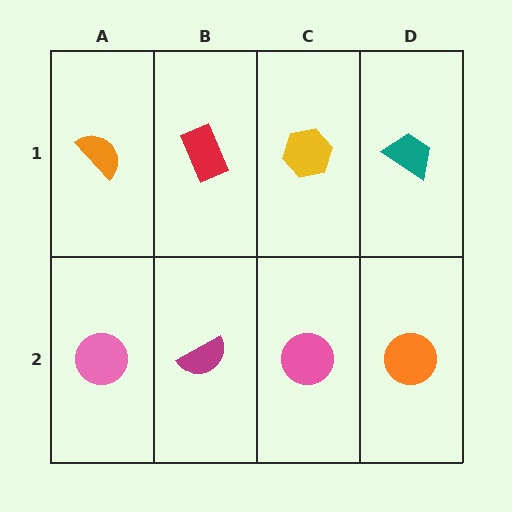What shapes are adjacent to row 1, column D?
An orange circle (row 2, column D), a yellow hexagon (row 1, column C).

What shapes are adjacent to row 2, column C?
A yellow hexagon (row 1, column C), a magenta semicircle (row 2, column B), an orange circle (row 2, column D).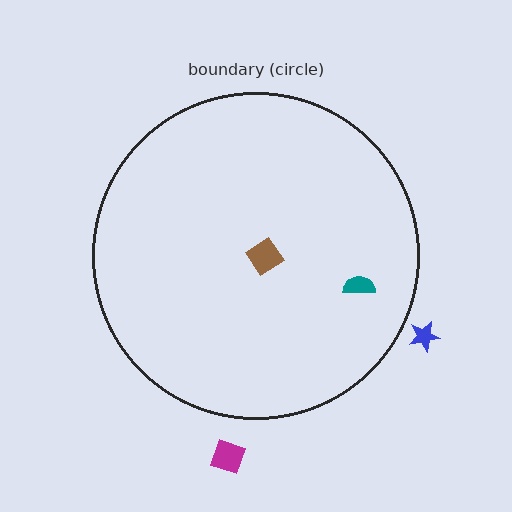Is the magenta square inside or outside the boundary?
Outside.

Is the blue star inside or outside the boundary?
Outside.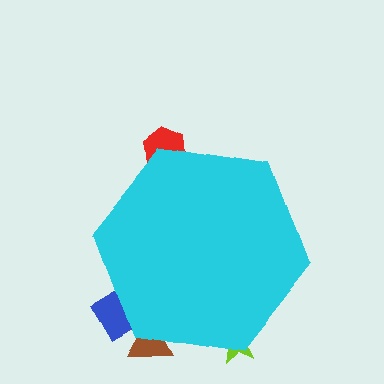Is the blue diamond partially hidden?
Yes, the blue diamond is partially hidden behind the cyan hexagon.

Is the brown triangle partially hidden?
Yes, the brown triangle is partially hidden behind the cyan hexagon.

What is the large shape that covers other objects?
A cyan hexagon.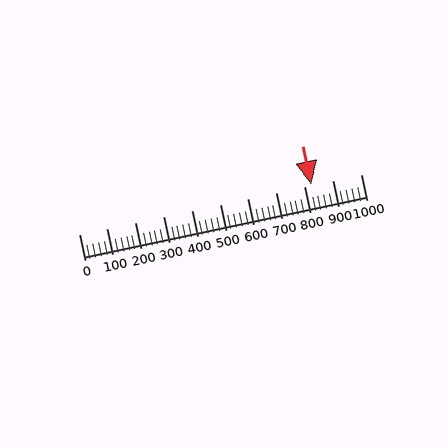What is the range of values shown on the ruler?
The ruler shows values from 0 to 1000.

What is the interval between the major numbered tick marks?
The major tick marks are spaced 100 units apart.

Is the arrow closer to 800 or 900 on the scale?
The arrow is closer to 800.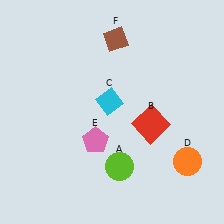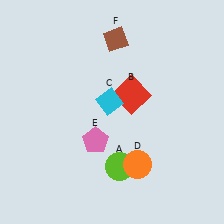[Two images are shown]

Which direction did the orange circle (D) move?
The orange circle (D) moved left.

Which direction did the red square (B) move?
The red square (B) moved up.